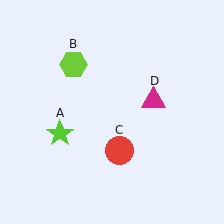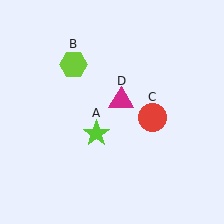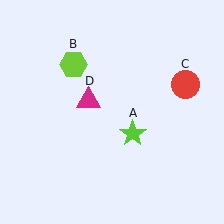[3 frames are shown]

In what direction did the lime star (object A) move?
The lime star (object A) moved right.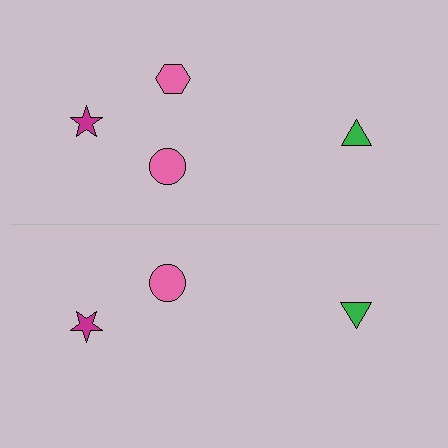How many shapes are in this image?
There are 7 shapes in this image.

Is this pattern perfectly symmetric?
No, the pattern is not perfectly symmetric. A pink hexagon is missing from the bottom side.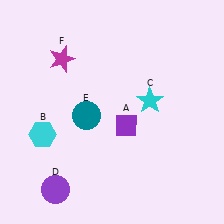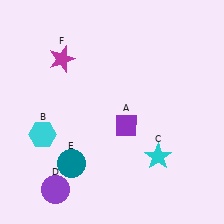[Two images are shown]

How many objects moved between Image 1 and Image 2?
2 objects moved between the two images.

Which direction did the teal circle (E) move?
The teal circle (E) moved down.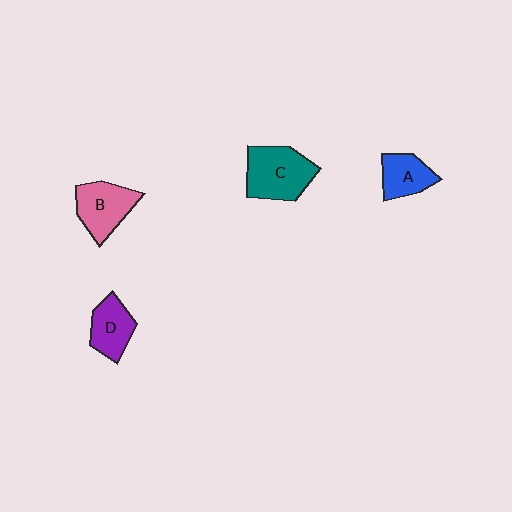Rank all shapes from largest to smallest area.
From largest to smallest: C (teal), B (pink), D (purple), A (blue).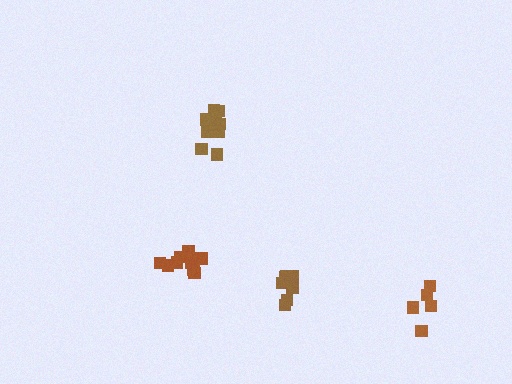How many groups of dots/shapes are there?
There are 4 groups.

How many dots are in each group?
Group 1: 9 dots, Group 2: 7 dots, Group 3: 5 dots, Group 4: 10 dots (31 total).